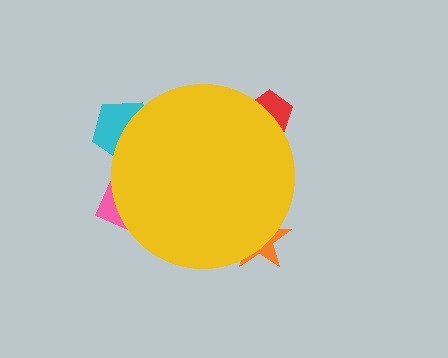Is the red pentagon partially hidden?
Yes, the red pentagon is partially hidden behind the yellow circle.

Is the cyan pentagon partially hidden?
Yes, the cyan pentagon is partially hidden behind the yellow circle.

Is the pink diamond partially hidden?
Yes, the pink diamond is partially hidden behind the yellow circle.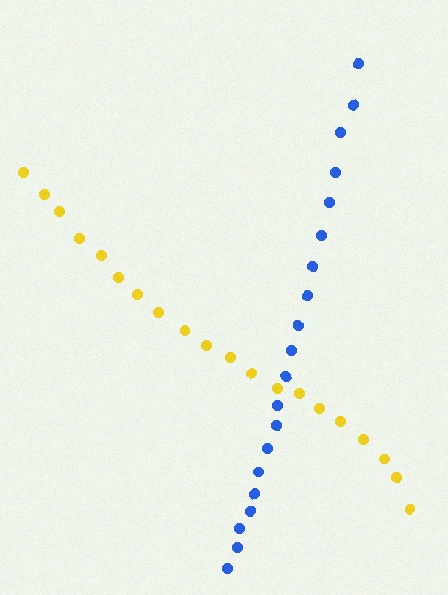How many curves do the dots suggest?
There are 2 distinct paths.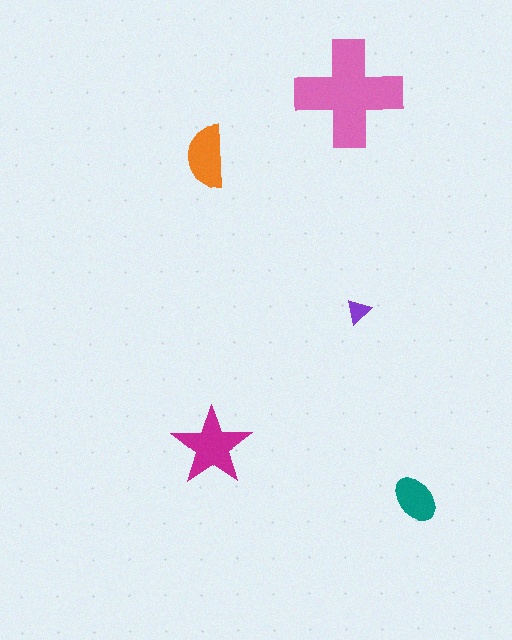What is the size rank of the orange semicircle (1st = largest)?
3rd.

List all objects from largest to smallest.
The pink cross, the magenta star, the orange semicircle, the teal ellipse, the purple triangle.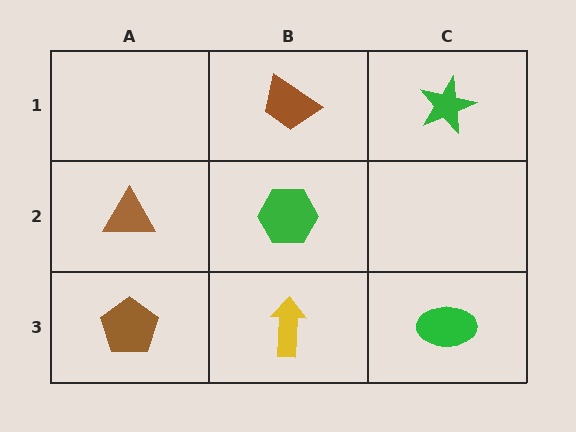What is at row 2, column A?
A brown triangle.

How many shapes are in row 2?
2 shapes.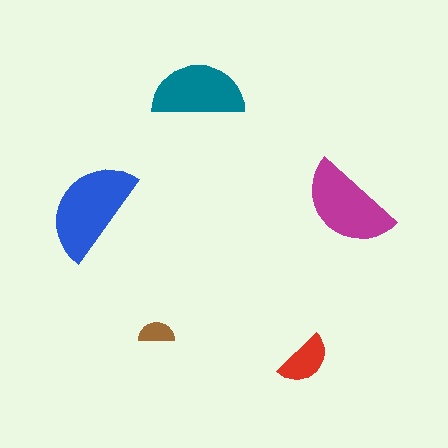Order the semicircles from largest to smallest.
the blue one, the magenta one, the teal one, the red one, the brown one.